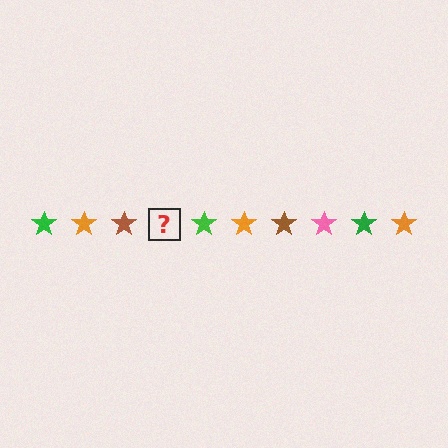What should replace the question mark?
The question mark should be replaced with a pink star.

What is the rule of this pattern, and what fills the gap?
The rule is that the pattern cycles through green, orange, brown, pink stars. The gap should be filled with a pink star.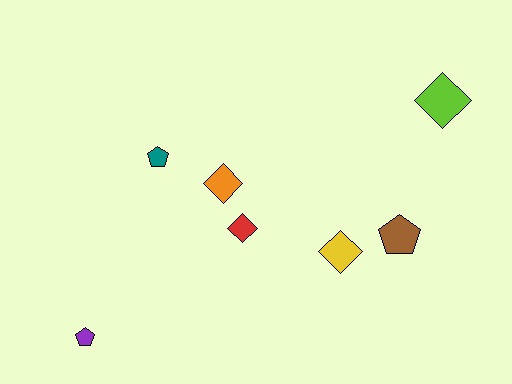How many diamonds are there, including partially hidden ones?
There are 4 diamonds.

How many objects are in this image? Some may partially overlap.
There are 7 objects.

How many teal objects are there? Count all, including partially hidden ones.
There is 1 teal object.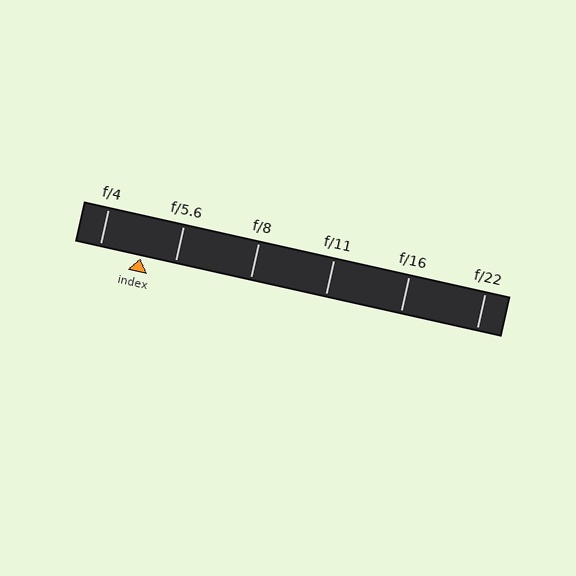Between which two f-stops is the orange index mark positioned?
The index mark is between f/4 and f/5.6.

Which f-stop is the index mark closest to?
The index mark is closest to f/5.6.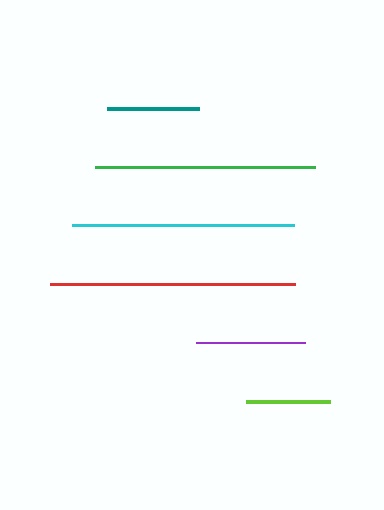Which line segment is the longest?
The red line is the longest at approximately 245 pixels.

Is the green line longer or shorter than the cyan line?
The cyan line is longer than the green line.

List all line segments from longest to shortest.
From longest to shortest: red, cyan, green, purple, teal, lime.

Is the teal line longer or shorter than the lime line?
The teal line is longer than the lime line.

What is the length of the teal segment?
The teal segment is approximately 92 pixels long.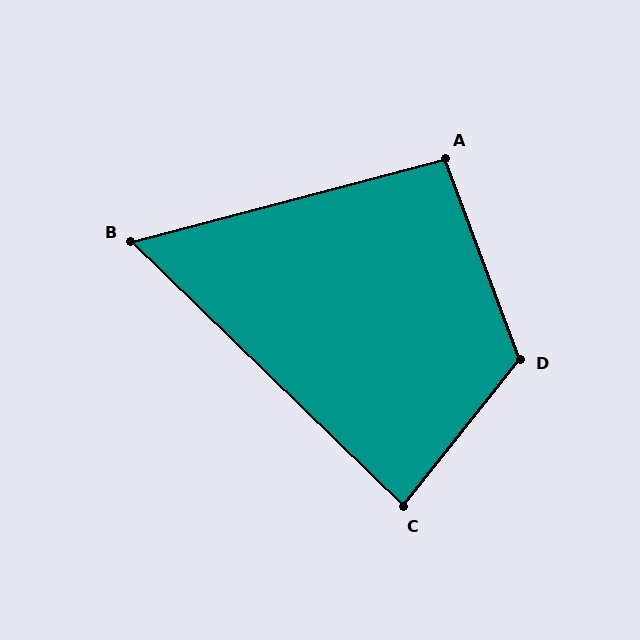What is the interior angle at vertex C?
Approximately 84 degrees (acute).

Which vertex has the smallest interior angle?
B, at approximately 59 degrees.